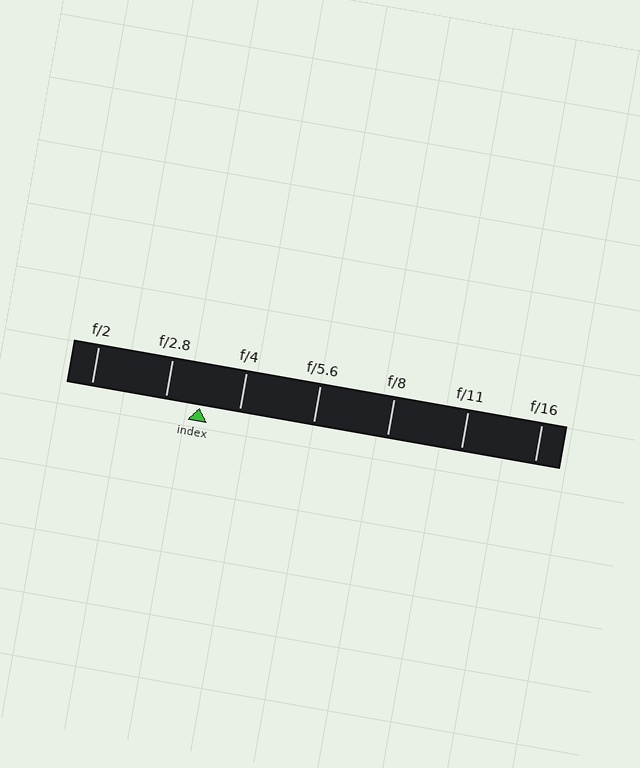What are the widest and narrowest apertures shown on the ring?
The widest aperture shown is f/2 and the narrowest is f/16.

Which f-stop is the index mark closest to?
The index mark is closest to f/2.8.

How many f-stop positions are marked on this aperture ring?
There are 7 f-stop positions marked.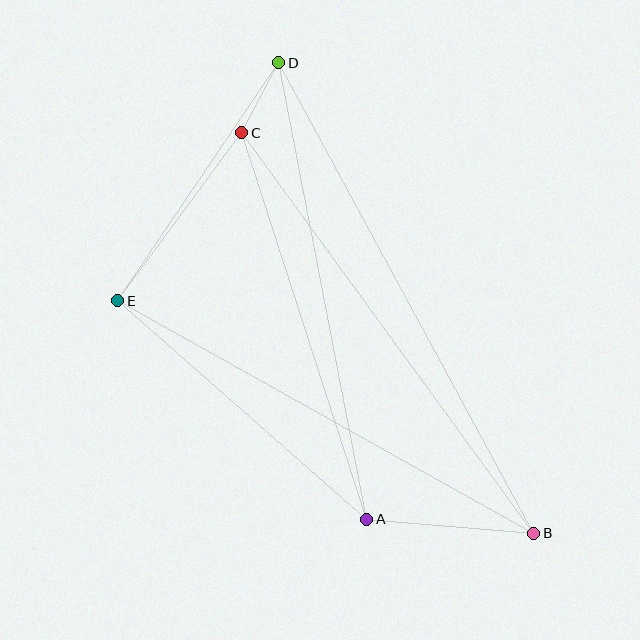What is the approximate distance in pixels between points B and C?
The distance between B and C is approximately 496 pixels.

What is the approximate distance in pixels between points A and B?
The distance between A and B is approximately 168 pixels.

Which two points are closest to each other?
Points C and D are closest to each other.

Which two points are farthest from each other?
Points B and D are farthest from each other.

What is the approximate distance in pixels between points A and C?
The distance between A and C is approximately 406 pixels.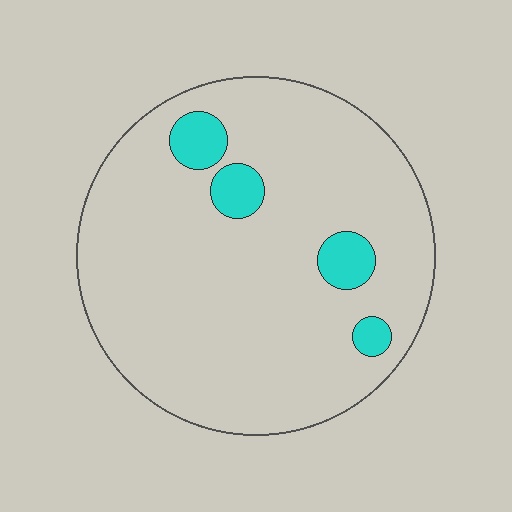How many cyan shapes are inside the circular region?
4.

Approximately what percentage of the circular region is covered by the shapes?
Approximately 10%.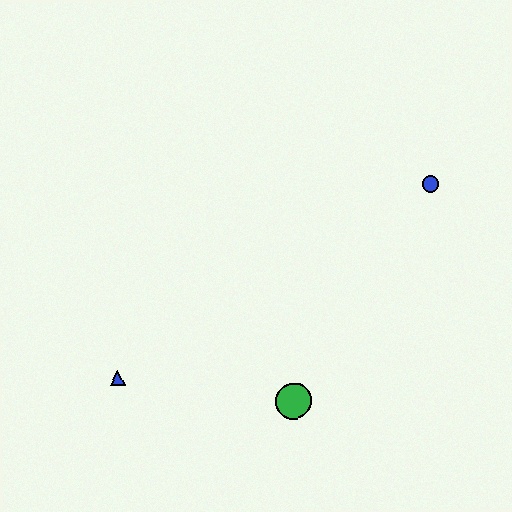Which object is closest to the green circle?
The blue triangle is closest to the green circle.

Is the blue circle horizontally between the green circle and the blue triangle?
No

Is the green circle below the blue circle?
Yes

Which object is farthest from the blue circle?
The blue triangle is farthest from the blue circle.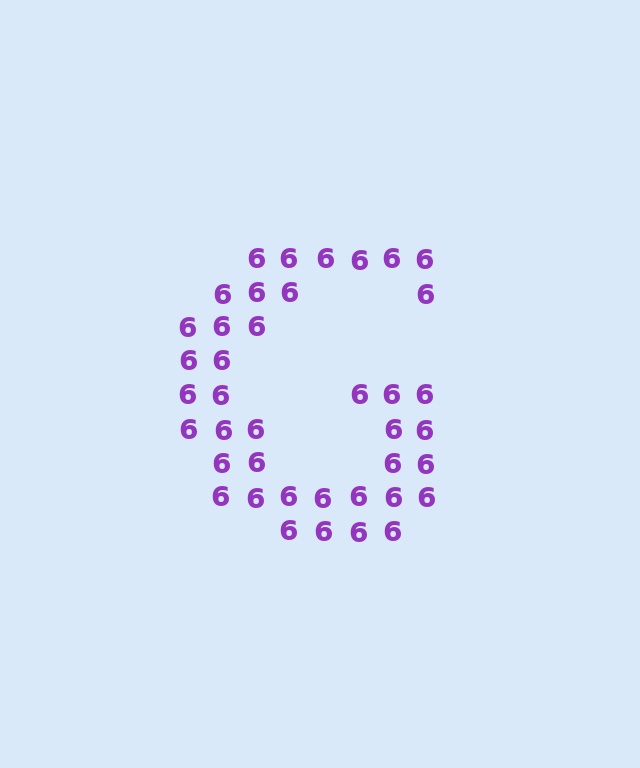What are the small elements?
The small elements are digit 6's.